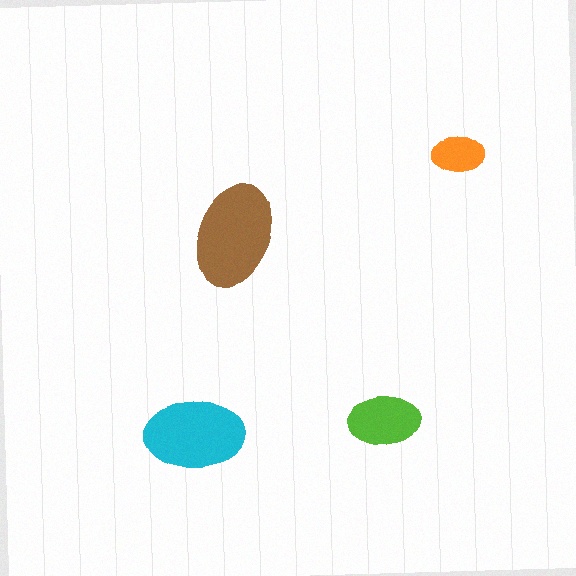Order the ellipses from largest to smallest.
the brown one, the cyan one, the lime one, the orange one.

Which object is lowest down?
The cyan ellipse is bottommost.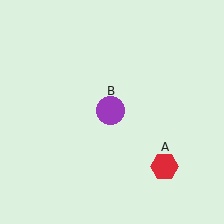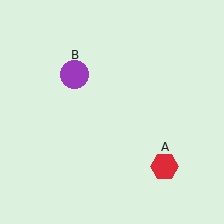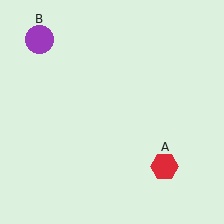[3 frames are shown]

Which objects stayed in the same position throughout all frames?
Red hexagon (object A) remained stationary.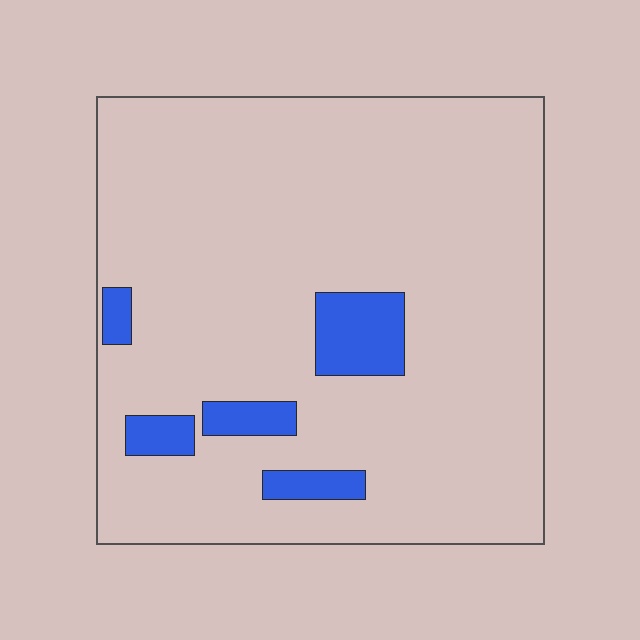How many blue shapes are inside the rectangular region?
5.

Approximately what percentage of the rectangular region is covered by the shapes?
Approximately 10%.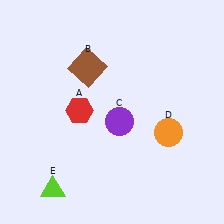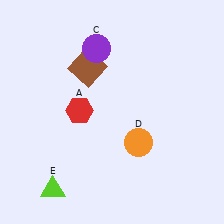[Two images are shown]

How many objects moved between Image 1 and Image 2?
2 objects moved between the two images.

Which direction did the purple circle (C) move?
The purple circle (C) moved up.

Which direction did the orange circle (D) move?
The orange circle (D) moved left.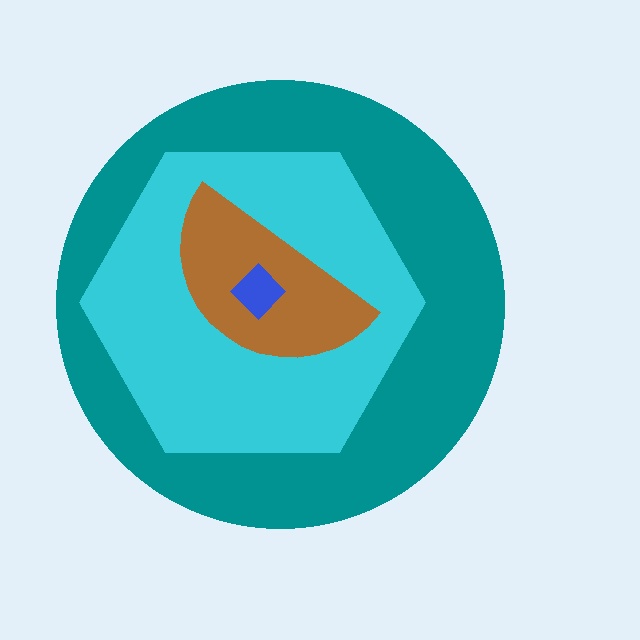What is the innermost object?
The blue diamond.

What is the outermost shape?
The teal circle.